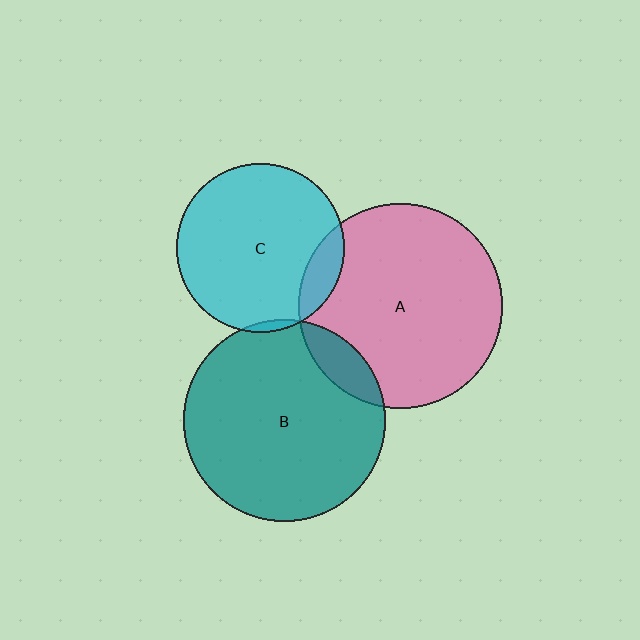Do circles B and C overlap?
Yes.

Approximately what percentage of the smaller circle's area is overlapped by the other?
Approximately 5%.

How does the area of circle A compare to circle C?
Approximately 1.5 times.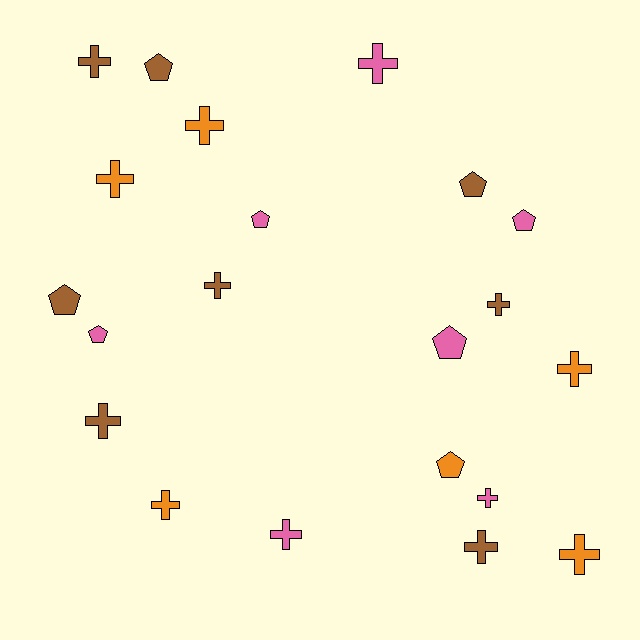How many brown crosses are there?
There are 5 brown crosses.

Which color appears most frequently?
Brown, with 8 objects.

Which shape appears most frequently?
Cross, with 13 objects.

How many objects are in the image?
There are 21 objects.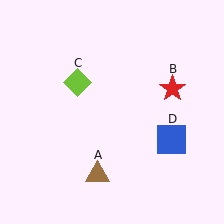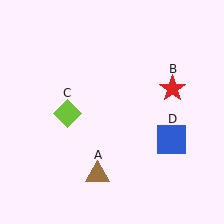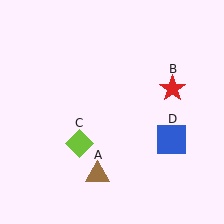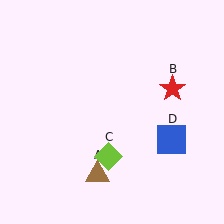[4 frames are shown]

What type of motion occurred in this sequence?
The lime diamond (object C) rotated counterclockwise around the center of the scene.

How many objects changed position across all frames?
1 object changed position: lime diamond (object C).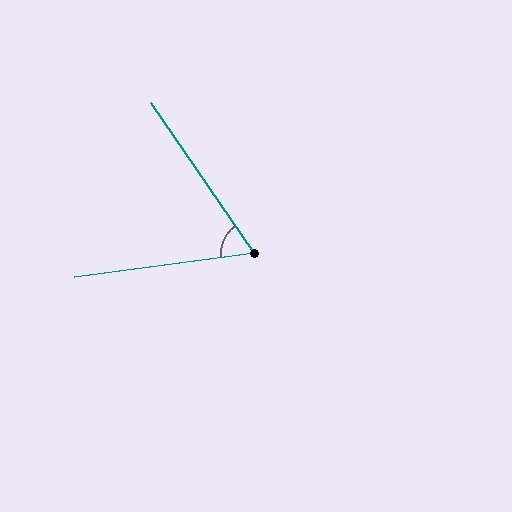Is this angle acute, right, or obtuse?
It is acute.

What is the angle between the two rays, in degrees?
Approximately 63 degrees.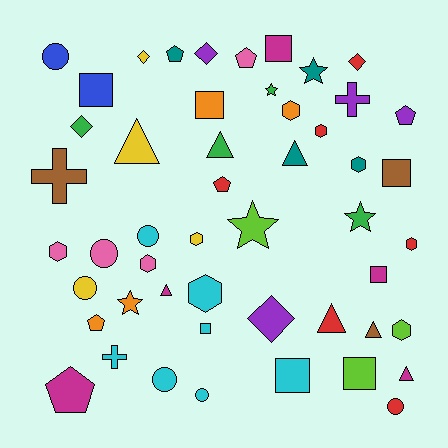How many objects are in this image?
There are 50 objects.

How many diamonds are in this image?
There are 5 diamonds.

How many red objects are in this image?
There are 6 red objects.